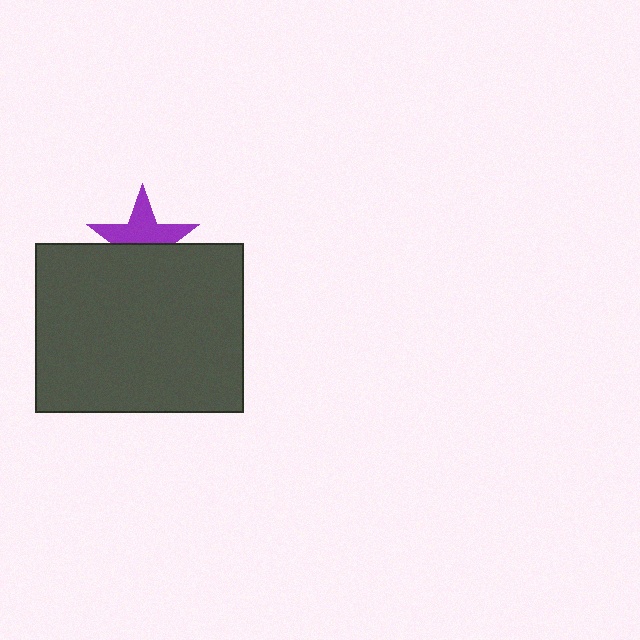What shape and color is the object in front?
The object in front is a dark gray rectangle.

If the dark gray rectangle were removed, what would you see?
You would see the complete purple star.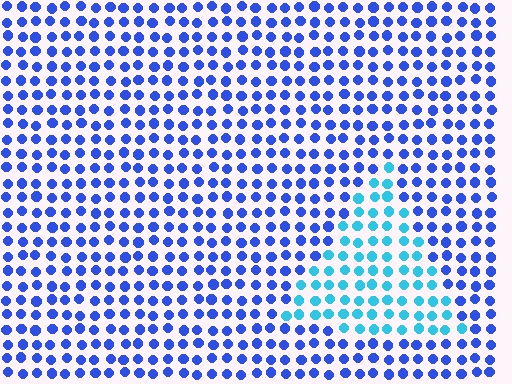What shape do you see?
I see a triangle.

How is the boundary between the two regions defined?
The boundary is defined purely by a slight shift in hue (about 39 degrees). Spacing, size, and orientation are identical on both sides.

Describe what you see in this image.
The image is filled with small blue elements in a uniform arrangement. A triangle-shaped region is visible where the elements are tinted to a slightly different hue, forming a subtle color boundary.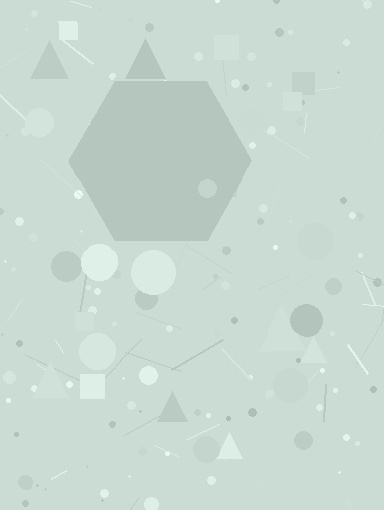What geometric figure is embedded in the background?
A hexagon is embedded in the background.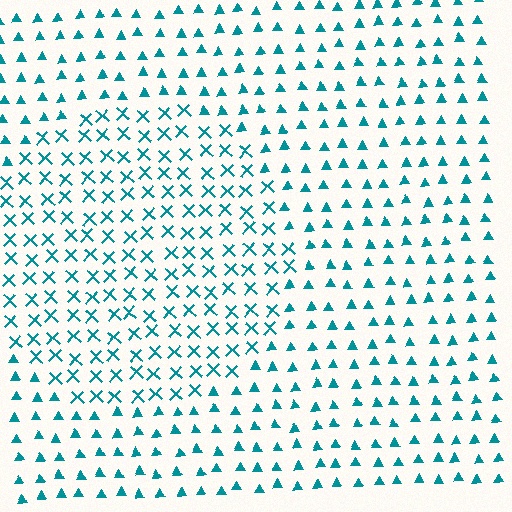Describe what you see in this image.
The image is filled with small teal elements arranged in a uniform grid. A circle-shaped region contains X marks, while the surrounding area contains triangles. The boundary is defined purely by the change in element shape.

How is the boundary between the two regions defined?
The boundary is defined by a change in element shape: X marks inside vs. triangles outside. All elements share the same color and spacing.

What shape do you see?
I see a circle.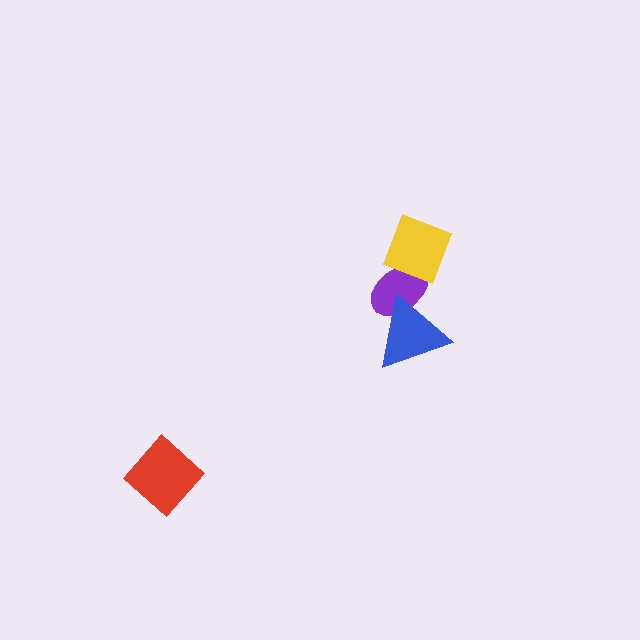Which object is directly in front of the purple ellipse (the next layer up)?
The blue triangle is directly in front of the purple ellipse.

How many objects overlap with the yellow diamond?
1 object overlaps with the yellow diamond.